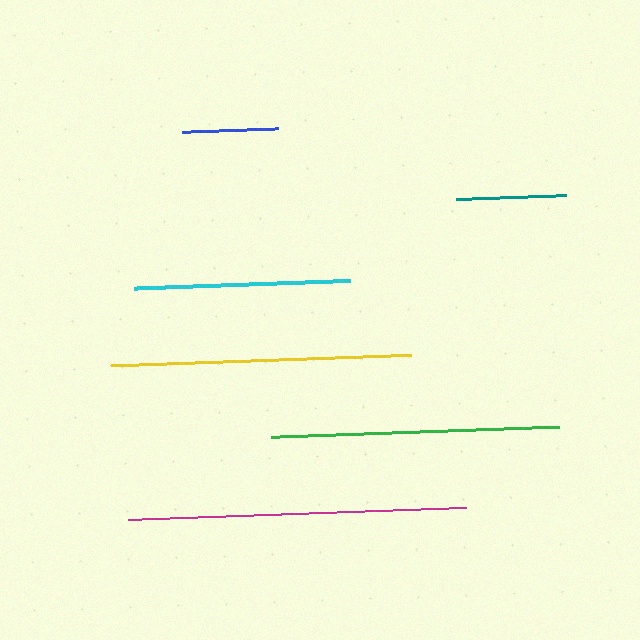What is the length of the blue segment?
The blue segment is approximately 96 pixels long.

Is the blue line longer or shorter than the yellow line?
The yellow line is longer than the blue line.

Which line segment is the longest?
The magenta line is the longest at approximately 338 pixels.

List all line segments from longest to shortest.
From longest to shortest: magenta, yellow, green, cyan, teal, blue.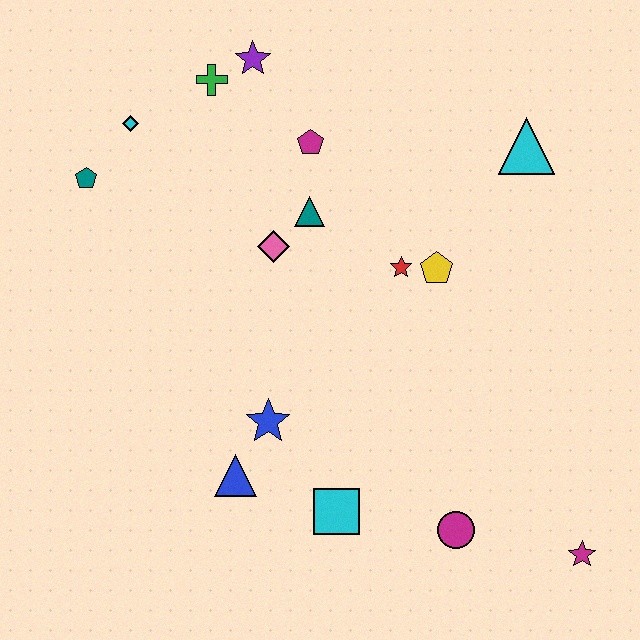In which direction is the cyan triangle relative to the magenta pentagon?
The cyan triangle is to the right of the magenta pentagon.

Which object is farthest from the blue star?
The cyan triangle is farthest from the blue star.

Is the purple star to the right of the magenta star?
No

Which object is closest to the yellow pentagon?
The red star is closest to the yellow pentagon.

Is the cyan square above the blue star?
No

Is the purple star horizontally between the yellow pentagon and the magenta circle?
No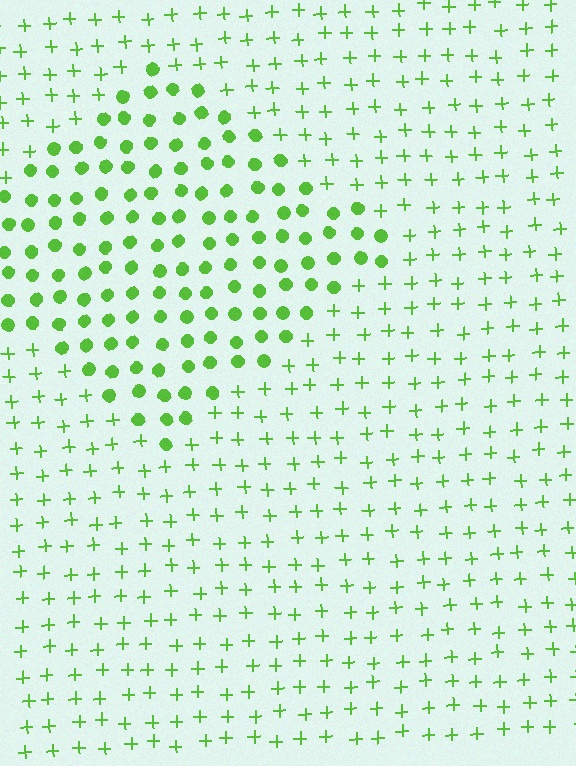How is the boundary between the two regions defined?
The boundary is defined by a change in element shape: circles inside vs. plus signs outside. All elements share the same color and spacing.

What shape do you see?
I see a diamond.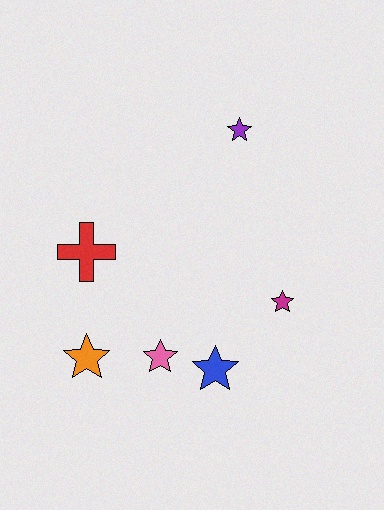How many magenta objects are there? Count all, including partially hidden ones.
There is 1 magenta object.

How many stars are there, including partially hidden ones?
There are 5 stars.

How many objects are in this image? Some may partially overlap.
There are 6 objects.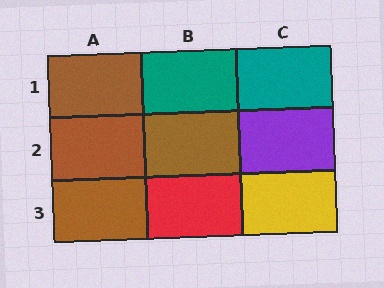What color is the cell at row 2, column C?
Purple.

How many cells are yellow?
1 cell is yellow.